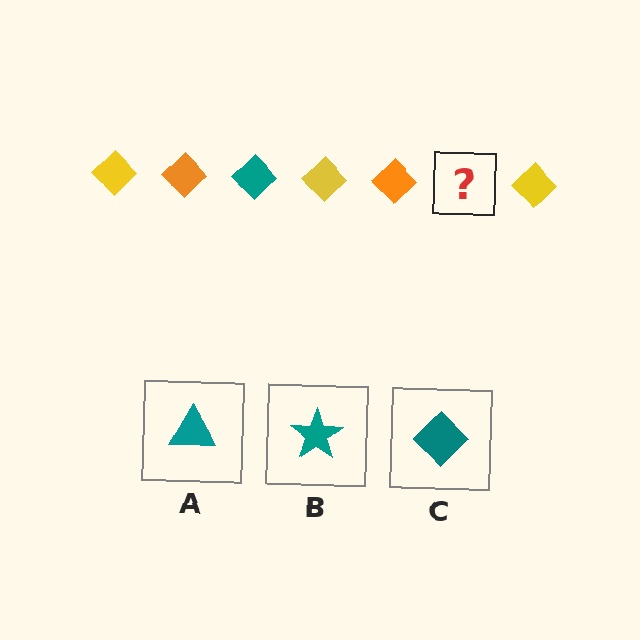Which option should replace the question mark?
Option C.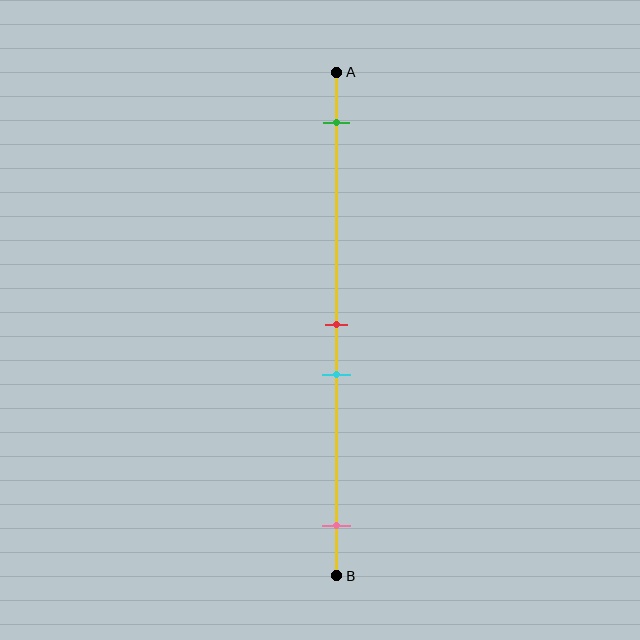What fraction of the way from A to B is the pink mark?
The pink mark is approximately 90% (0.9) of the way from A to B.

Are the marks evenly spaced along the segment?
No, the marks are not evenly spaced.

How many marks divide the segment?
There are 4 marks dividing the segment.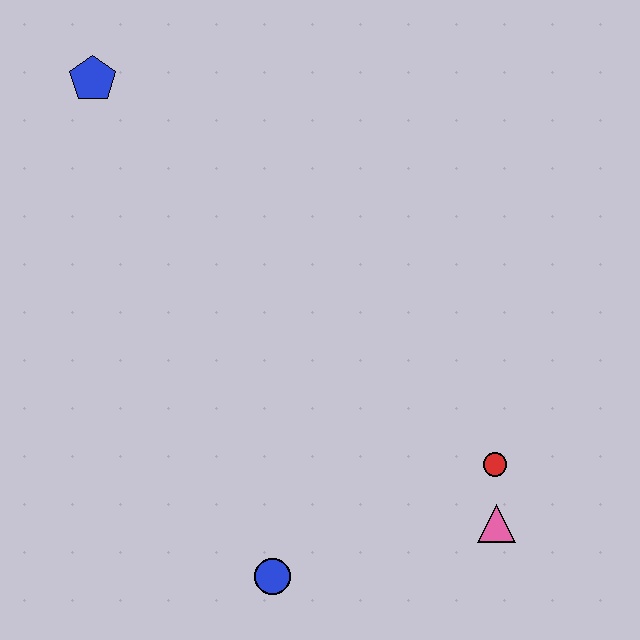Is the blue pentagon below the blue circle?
No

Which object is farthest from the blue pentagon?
The pink triangle is farthest from the blue pentagon.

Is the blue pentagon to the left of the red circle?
Yes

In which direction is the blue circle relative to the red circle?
The blue circle is to the left of the red circle.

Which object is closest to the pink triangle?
The red circle is closest to the pink triangle.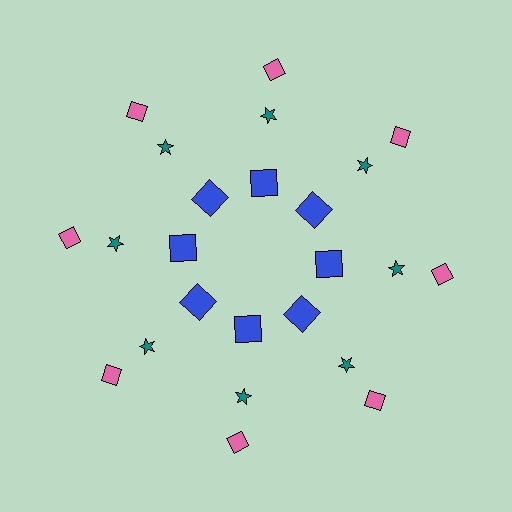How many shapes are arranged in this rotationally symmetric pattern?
There are 24 shapes, arranged in 8 groups of 3.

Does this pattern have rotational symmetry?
Yes, this pattern has 8-fold rotational symmetry. It looks the same after rotating 45 degrees around the center.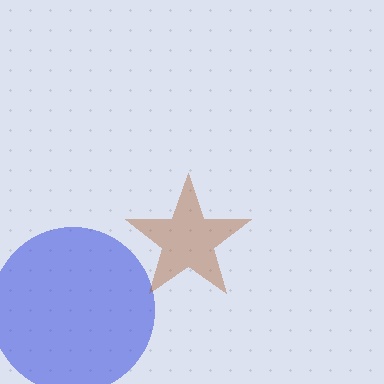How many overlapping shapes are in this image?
There are 2 overlapping shapes in the image.